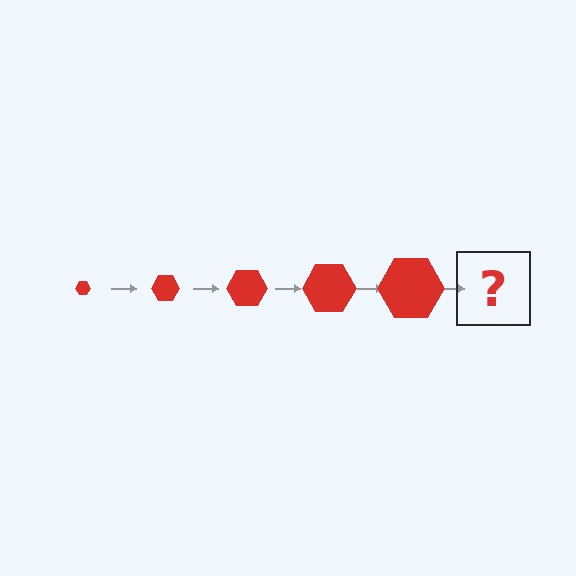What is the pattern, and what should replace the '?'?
The pattern is that the hexagon gets progressively larger each step. The '?' should be a red hexagon, larger than the previous one.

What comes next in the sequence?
The next element should be a red hexagon, larger than the previous one.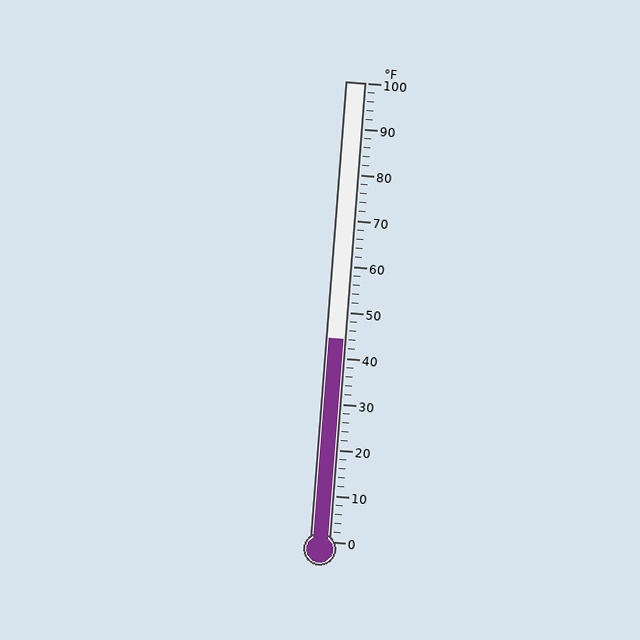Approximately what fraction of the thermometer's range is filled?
The thermometer is filled to approximately 45% of its range.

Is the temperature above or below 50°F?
The temperature is below 50°F.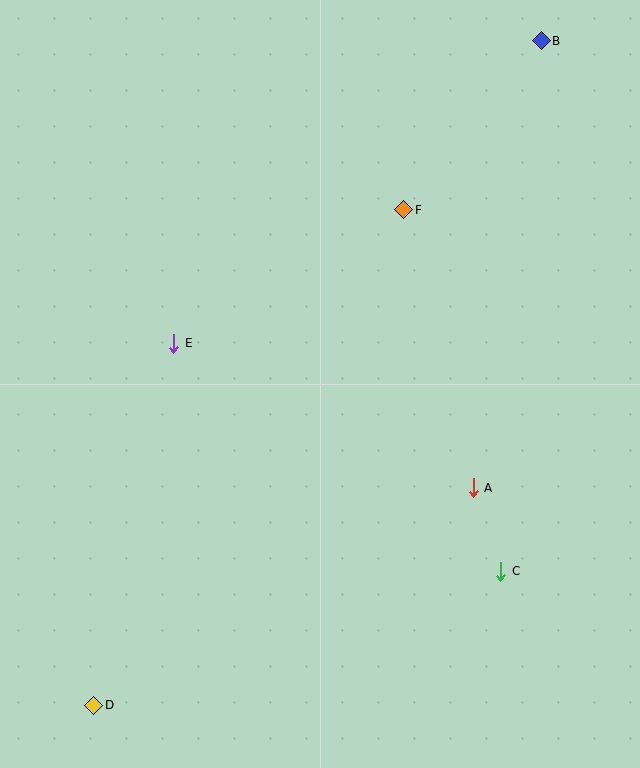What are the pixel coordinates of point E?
Point E is at (174, 343).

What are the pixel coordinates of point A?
Point A is at (473, 488).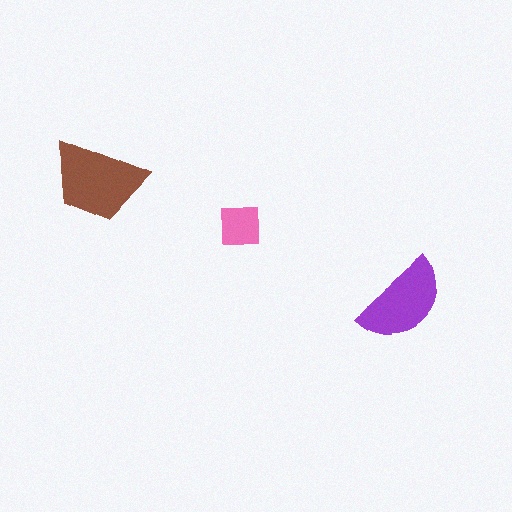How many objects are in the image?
There are 3 objects in the image.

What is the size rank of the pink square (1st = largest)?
3rd.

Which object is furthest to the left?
The brown trapezoid is leftmost.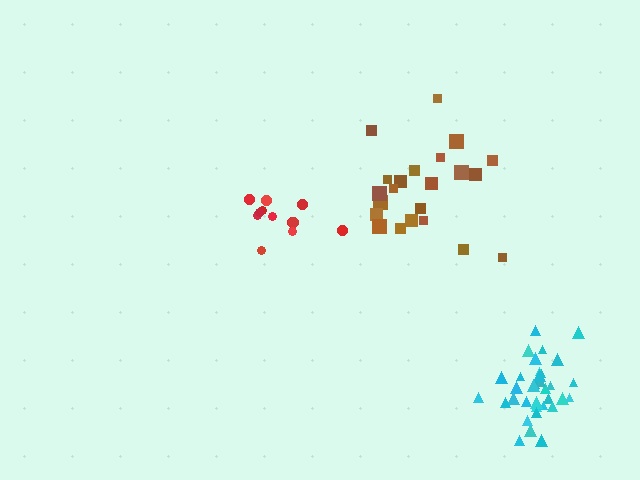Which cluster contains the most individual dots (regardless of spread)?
Cyan (34).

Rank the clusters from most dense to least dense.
cyan, red, brown.